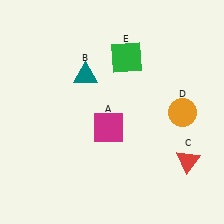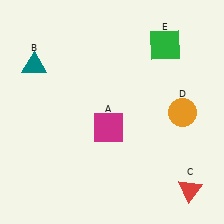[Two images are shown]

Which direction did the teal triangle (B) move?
The teal triangle (B) moved left.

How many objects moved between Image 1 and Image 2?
3 objects moved between the two images.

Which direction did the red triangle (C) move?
The red triangle (C) moved down.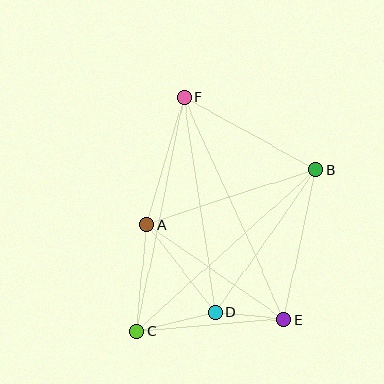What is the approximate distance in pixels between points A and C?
The distance between A and C is approximately 107 pixels.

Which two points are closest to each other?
Points D and E are closest to each other.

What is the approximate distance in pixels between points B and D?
The distance between B and D is approximately 175 pixels.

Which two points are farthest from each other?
Points E and F are farthest from each other.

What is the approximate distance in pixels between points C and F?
The distance between C and F is approximately 238 pixels.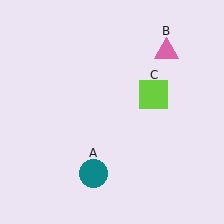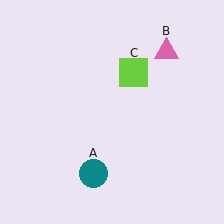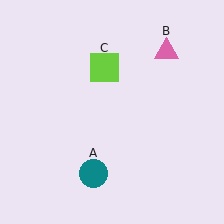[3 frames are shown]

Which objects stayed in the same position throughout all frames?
Teal circle (object A) and pink triangle (object B) remained stationary.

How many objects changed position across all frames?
1 object changed position: lime square (object C).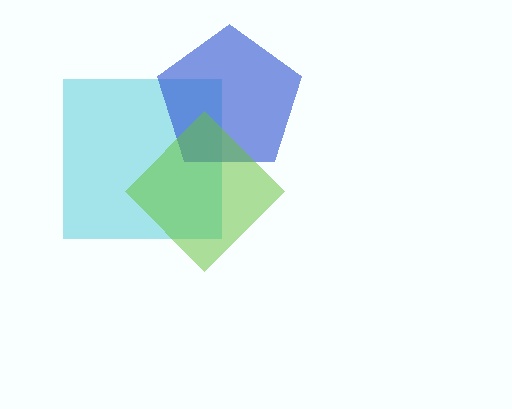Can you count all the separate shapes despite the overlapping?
Yes, there are 3 separate shapes.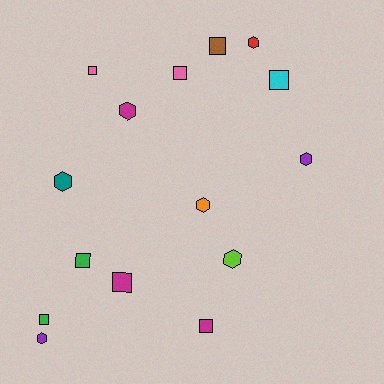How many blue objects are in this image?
There are no blue objects.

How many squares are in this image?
There are 8 squares.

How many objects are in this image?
There are 15 objects.